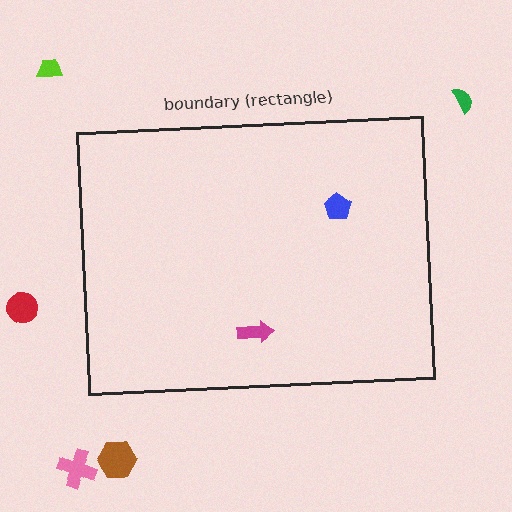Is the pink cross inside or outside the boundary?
Outside.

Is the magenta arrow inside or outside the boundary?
Inside.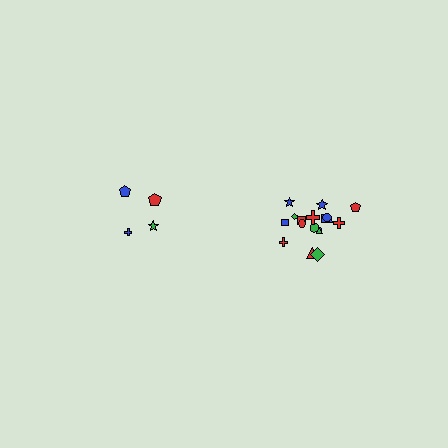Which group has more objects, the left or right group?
The right group.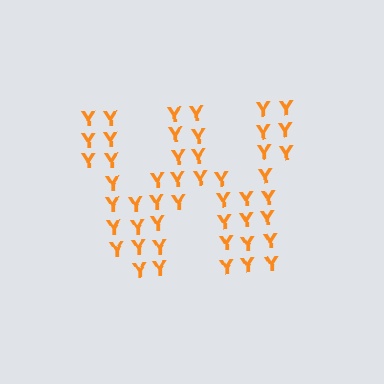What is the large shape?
The large shape is the letter W.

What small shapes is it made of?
It is made of small letter Y's.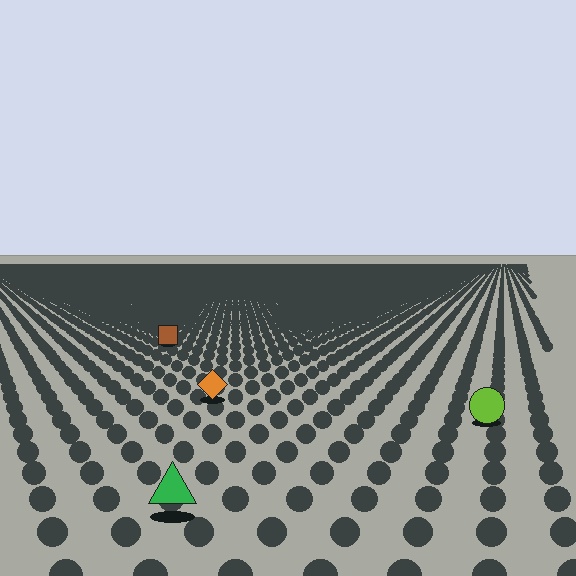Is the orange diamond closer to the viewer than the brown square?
Yes. The orange diamond is closer — you can tell from the texture gradient: the ground texture is coarser near it.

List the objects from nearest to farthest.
From nearest to farthest: the green triangle, the lime circle, the orange diamond, the brown square.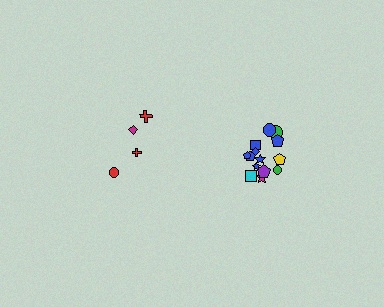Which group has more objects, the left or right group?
The right group.